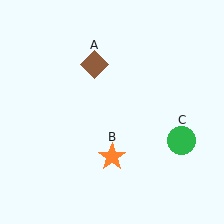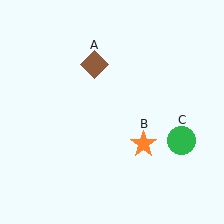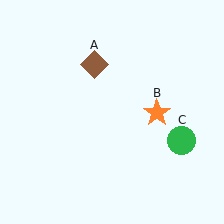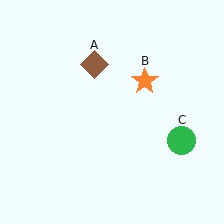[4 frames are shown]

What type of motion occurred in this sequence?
The orange star (object B) rotated counterclockwise around the center of the scene.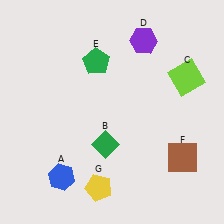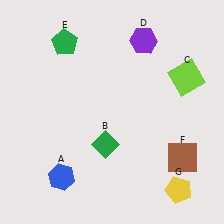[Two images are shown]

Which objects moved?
The objects that moved are: the green pentagon (E), the yellow pentagon (G).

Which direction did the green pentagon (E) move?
The green pentagon (E) moved left.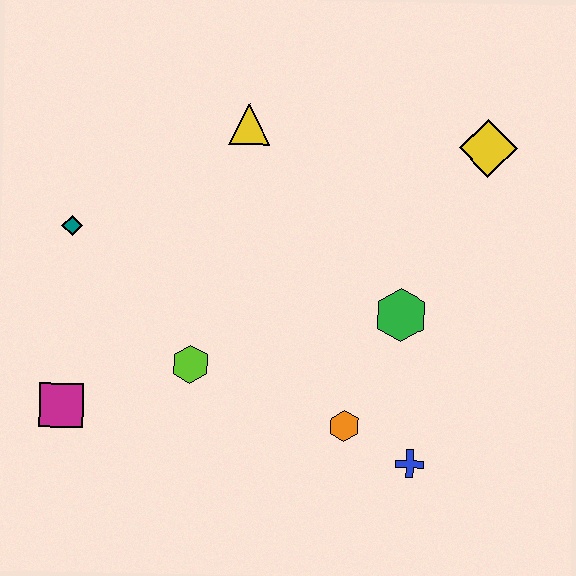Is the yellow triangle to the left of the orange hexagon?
Yes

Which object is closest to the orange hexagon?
The blue cross is closest to the orange hexagon.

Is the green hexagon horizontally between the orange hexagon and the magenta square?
No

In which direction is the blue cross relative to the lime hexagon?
The blue cross is to the right of the lime hexagon.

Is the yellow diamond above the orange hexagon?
Yes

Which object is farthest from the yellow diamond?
The magenta square is farthest from the yellow diamond.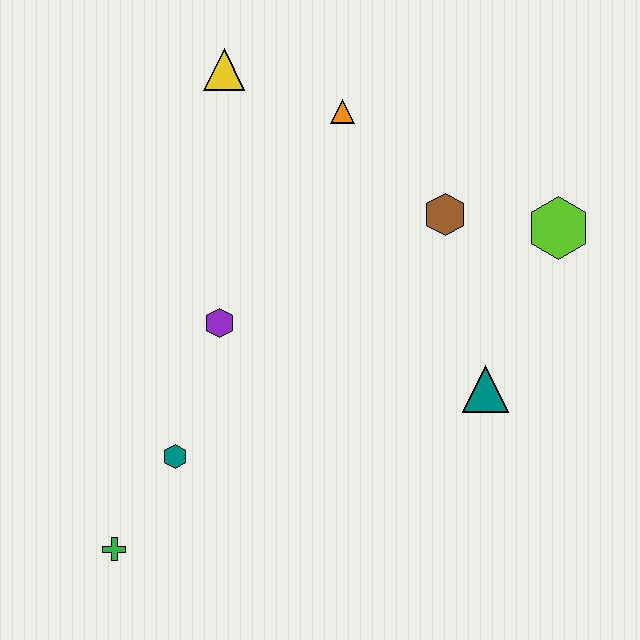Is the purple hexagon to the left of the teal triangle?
Yes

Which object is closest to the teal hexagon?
The green cross is closest to the teal hexagon.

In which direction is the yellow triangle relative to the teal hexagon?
The yellow triangle is above the teal hexagon.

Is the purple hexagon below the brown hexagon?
Yes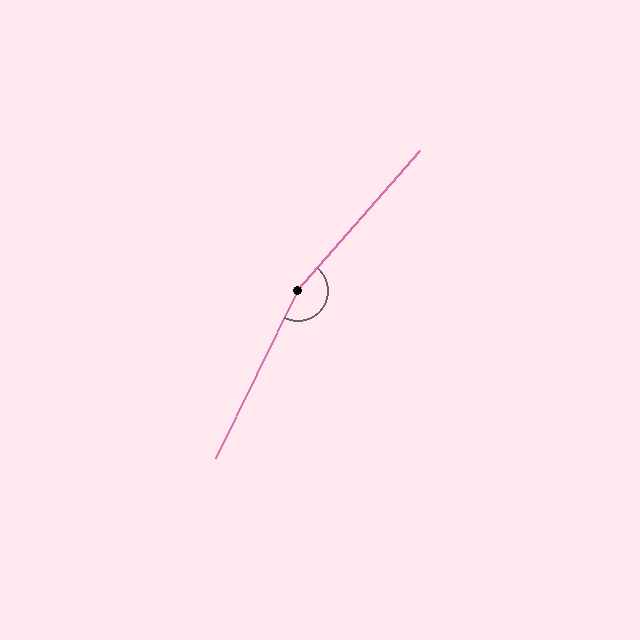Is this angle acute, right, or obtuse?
It is obtuse.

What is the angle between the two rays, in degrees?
Approximately 165 degrees.